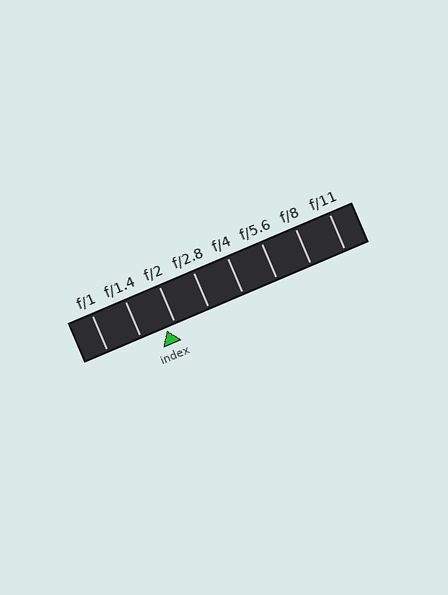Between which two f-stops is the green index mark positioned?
The index mark is between f/1.4 and f/2.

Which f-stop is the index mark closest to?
The index mark is closest to f/2.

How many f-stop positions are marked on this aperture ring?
There are 8 f-stop positions marked.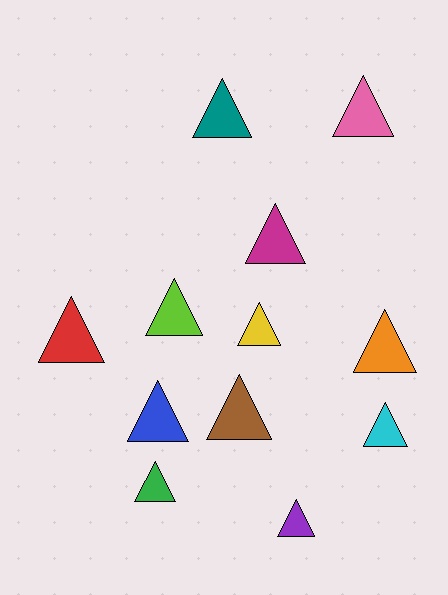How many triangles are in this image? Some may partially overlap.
There are 12 triangles.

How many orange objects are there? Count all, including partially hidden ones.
There is 1 orange object.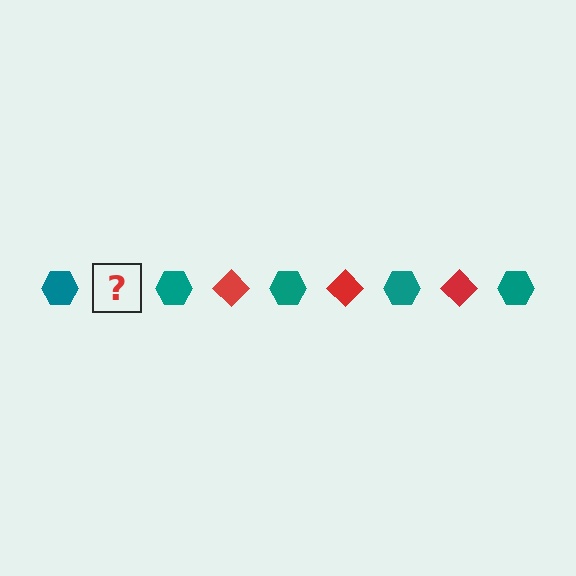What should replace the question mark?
The question mark should be replaced with a red diamond.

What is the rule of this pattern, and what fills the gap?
The rule is that the pattern alternates between teal hexagon and red diamond. The gap should be filled with a red diamond.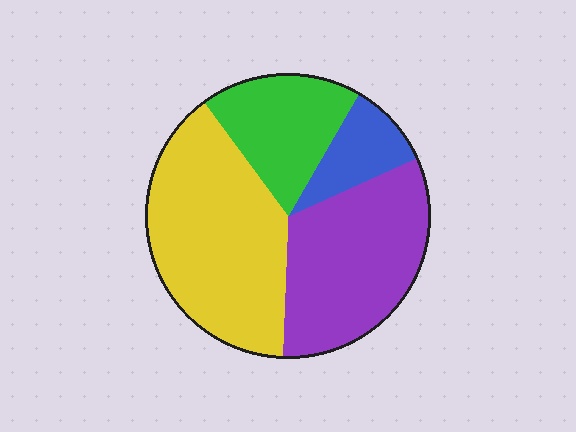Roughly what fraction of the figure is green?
Green covers roughly 20% of the figure.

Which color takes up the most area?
Yellow, at roughly 40%.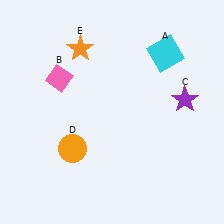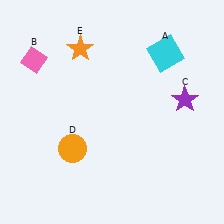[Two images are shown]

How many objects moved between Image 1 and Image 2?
1 object moved between the two images.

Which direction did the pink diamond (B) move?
The pink diamond (B) moved left.